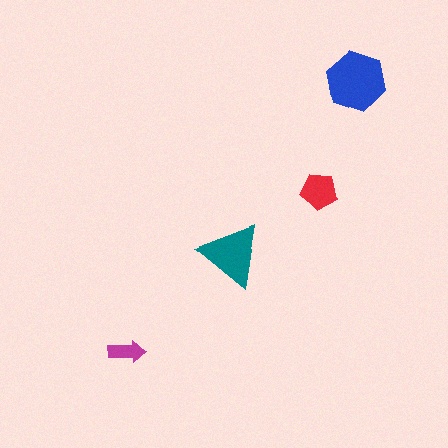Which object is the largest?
The blue hexagon.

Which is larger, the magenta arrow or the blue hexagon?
The blue hexagon.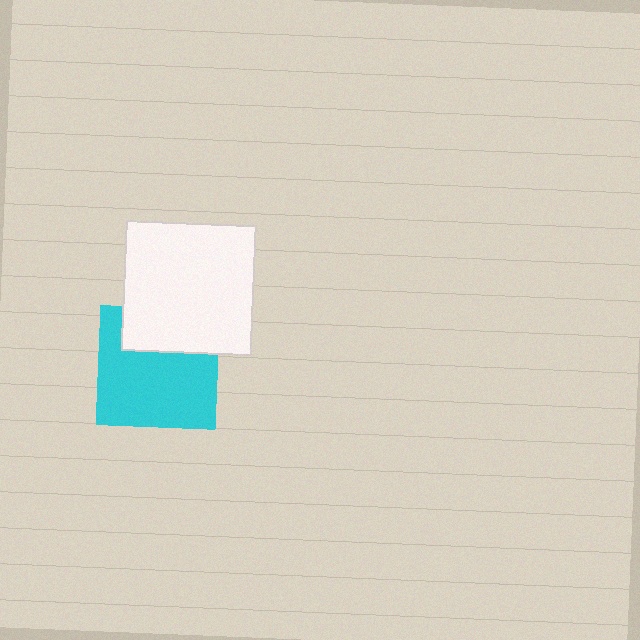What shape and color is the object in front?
The object in front is a white square.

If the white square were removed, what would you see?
You would see the complete cyan square.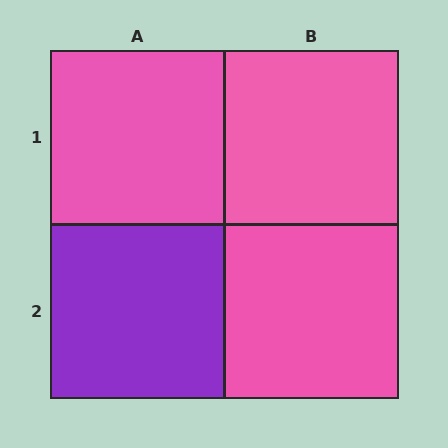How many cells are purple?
1 cell is purple.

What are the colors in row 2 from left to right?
Purple, pink.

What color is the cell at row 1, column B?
Pink.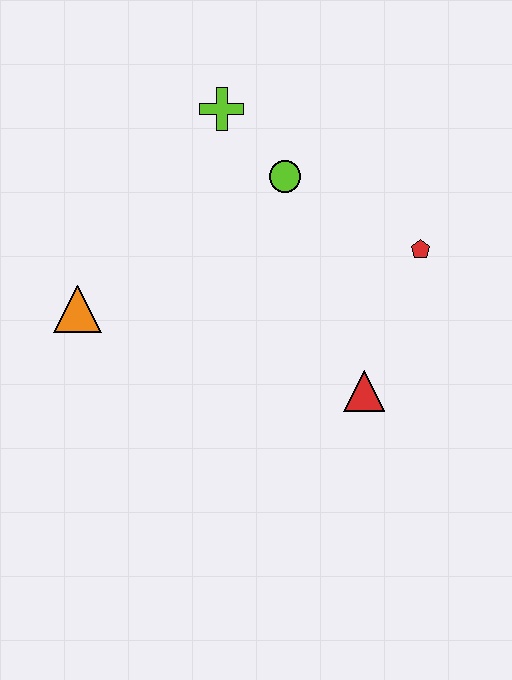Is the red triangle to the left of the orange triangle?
No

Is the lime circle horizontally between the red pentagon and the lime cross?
Yes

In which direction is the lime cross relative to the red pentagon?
The lime cross is to the left of the red pentagon.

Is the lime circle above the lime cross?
No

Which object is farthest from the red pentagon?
The orange triangle is farthest from the red pentagon.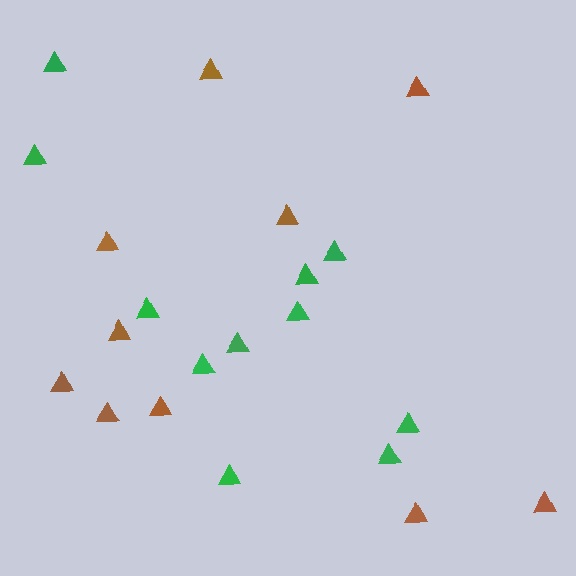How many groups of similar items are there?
There are 2 groups: one group of brown triangles (10) and one group of green triangles (11).